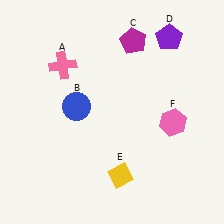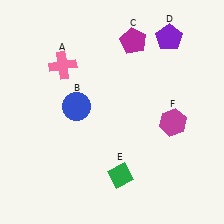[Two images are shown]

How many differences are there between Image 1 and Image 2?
There are 2 differences between the two images.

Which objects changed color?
E changed from yellow to green. F changed from pink to magenta.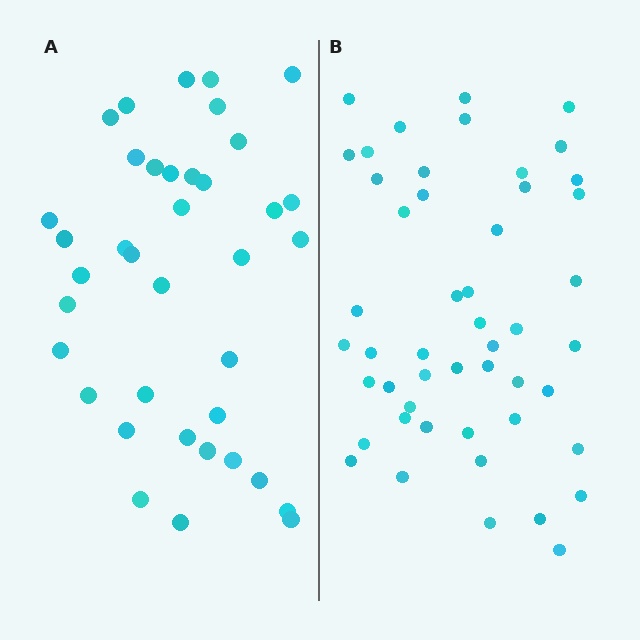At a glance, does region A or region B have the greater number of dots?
Region B (the right region) has more dots.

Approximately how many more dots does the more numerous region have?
Region B has roughly 12 or so more dots than region A.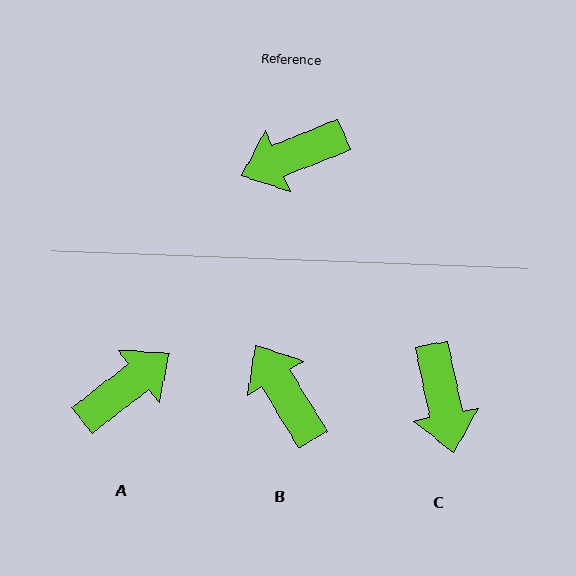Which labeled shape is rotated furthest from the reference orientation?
A, about 164 degrees away.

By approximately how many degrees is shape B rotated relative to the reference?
Approximately 81 degrees clockwise.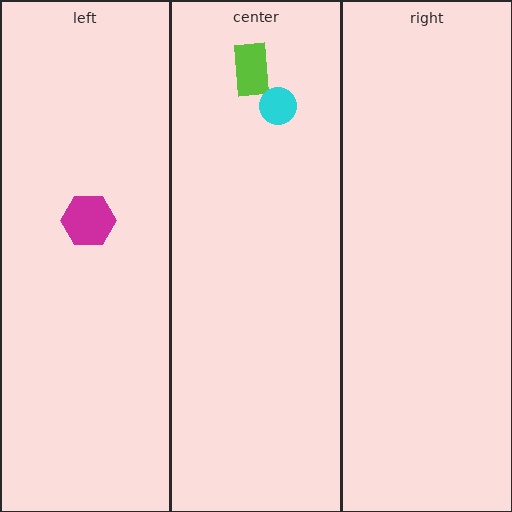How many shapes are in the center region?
2.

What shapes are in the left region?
The magenta hexagon.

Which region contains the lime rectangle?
The center region.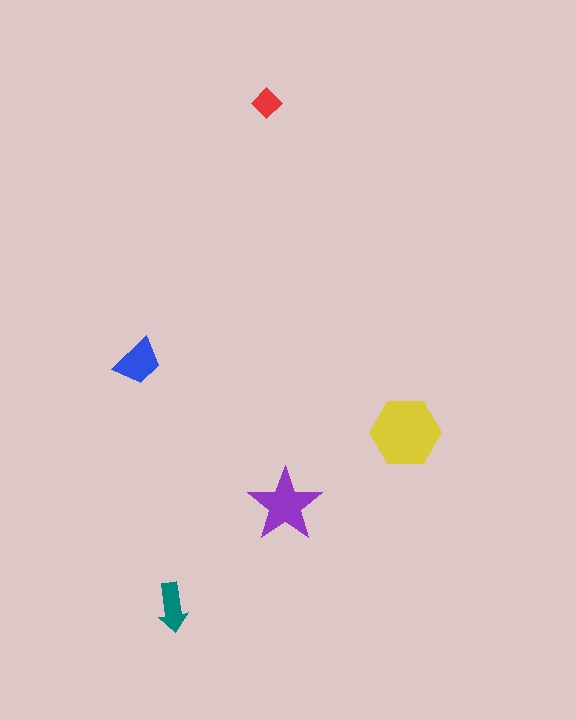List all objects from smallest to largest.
The red diamond, the teal arrow, the blue trapezoid, the purple star, the yellow hexagon.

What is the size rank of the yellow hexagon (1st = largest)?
1st.